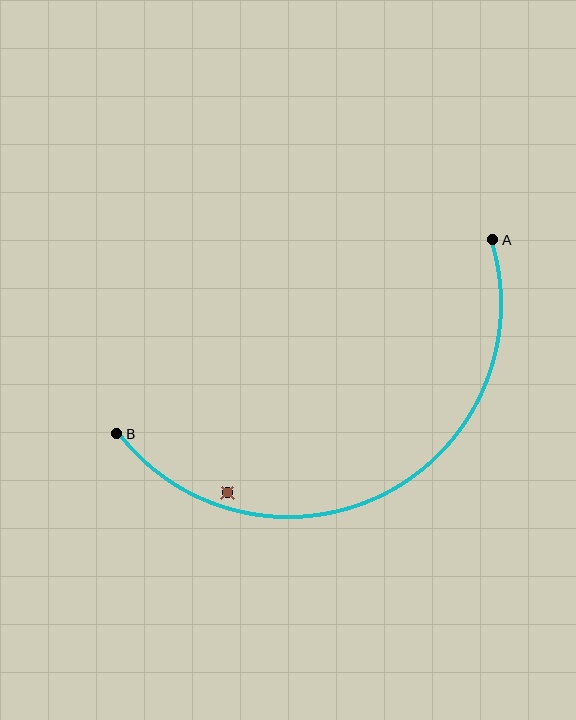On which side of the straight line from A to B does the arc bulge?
The arc bulges below the straight line connecting A and B.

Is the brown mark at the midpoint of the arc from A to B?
No — the brown mark does not lie on the arc at all. It sits slightly inside the curve.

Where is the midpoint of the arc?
The arc midpoint is the point on the curve farthest from the straight line joining A and B. It sits below that line.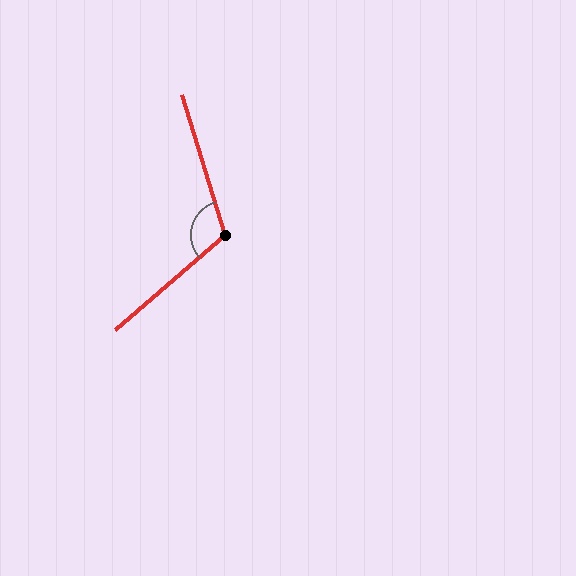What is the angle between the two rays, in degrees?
Approximately 114 degrees.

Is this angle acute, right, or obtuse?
It is obtuse.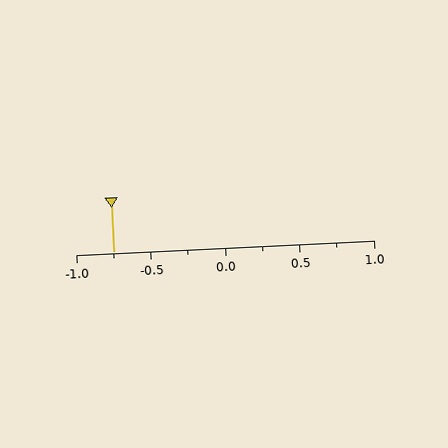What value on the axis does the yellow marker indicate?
The marker indicates approximately -0.75.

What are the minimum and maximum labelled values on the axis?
The axis runs from -1.0 to 1.0.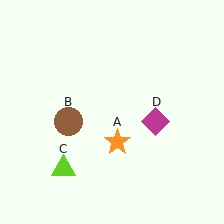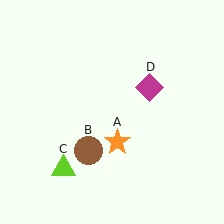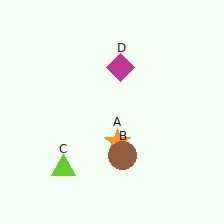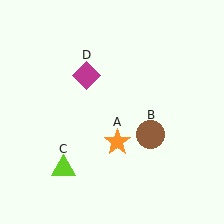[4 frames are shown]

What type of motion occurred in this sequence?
The brown circle (object B), magenta diamond (object D) rotated counterclockwise around the center of the scene.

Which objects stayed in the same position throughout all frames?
Orange star (object A) and lime triangle (object C) remained stationary.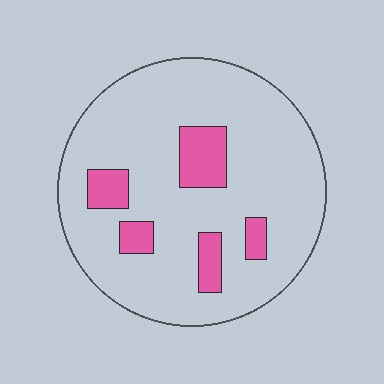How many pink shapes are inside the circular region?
5.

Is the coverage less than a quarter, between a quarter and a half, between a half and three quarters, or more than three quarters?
Less than a quarter.